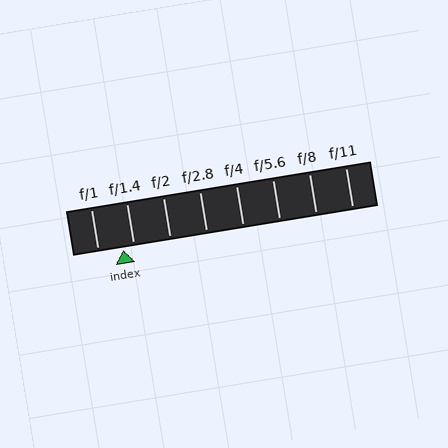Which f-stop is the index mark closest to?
The index mark is closest to f/1.4.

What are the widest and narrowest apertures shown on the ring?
The widest aperture shown is f/1 and the narrowest is f/11.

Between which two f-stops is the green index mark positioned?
The index mark is between f/1 and f/1.4.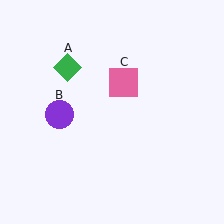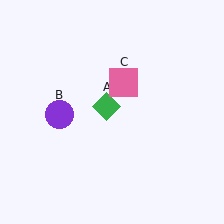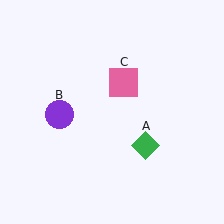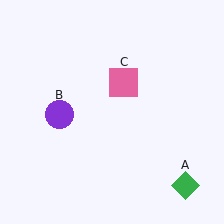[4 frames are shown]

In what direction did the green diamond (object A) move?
The green diamond (object A) moved down and to the right.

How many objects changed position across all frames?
1 object changed position: green diamond (object A).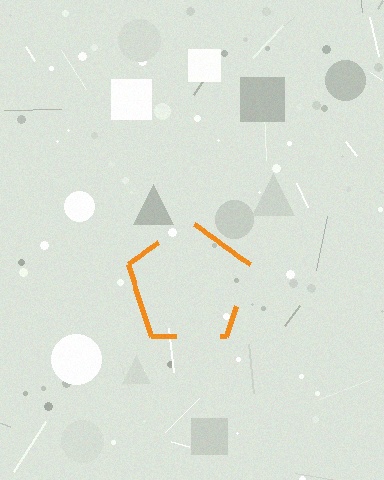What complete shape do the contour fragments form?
The contour fragments form a pentagon.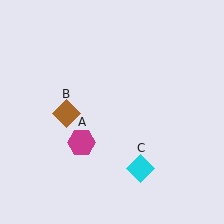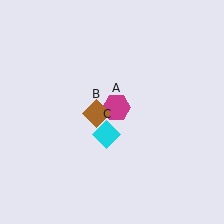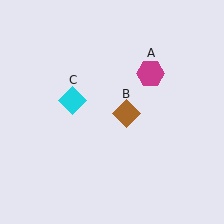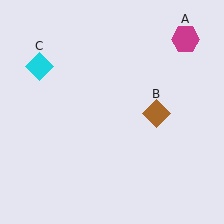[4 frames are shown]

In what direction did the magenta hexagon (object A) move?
The magenta hexagon (object A) moved up and to the right.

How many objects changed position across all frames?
3 objects changed position: magenta hexagon (object A), brown diamond (object B), cyan diamond (object C).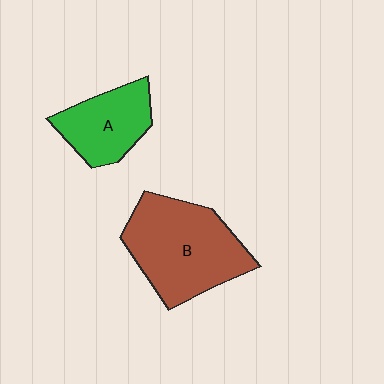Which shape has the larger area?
Shape B (brown).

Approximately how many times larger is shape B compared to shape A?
Approximately 1.7 times.